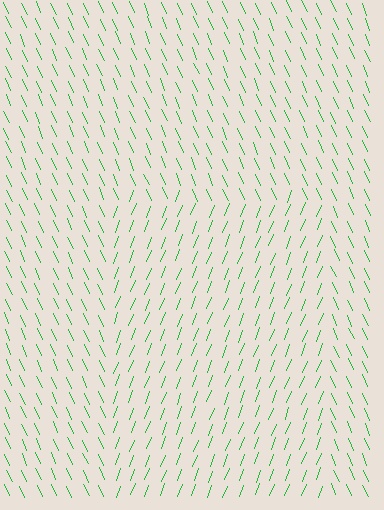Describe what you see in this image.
The image is filled with small green line segments. A rectangle region in the image has lines oriented differently from the surrounding lines, creating a visible texture boundary.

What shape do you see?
I see a rectangle.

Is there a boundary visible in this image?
Yes, there is a texture boundary formed by a change in line orientation.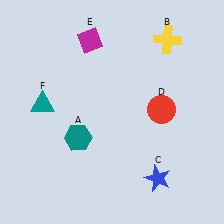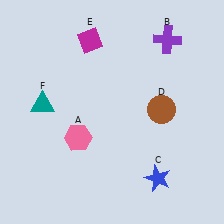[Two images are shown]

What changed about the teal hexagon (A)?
In Image 1, A is teal. In Image 2, it changed to pink.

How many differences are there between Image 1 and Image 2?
There are 3 differences between the two images.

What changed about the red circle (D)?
In Image 1, D is red. In Image 2, it changed to brown.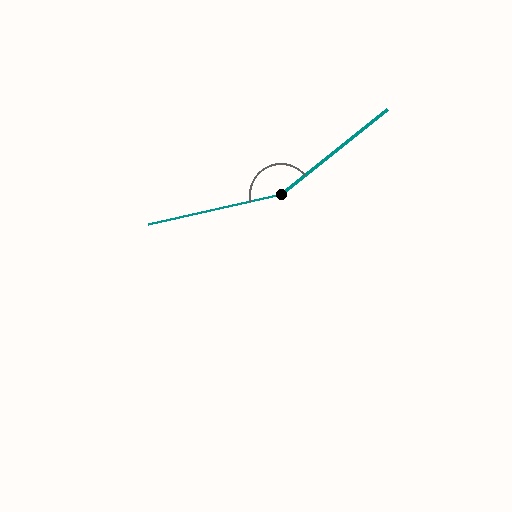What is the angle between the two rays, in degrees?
Approximately 154 degrees.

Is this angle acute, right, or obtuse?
It is obtuse.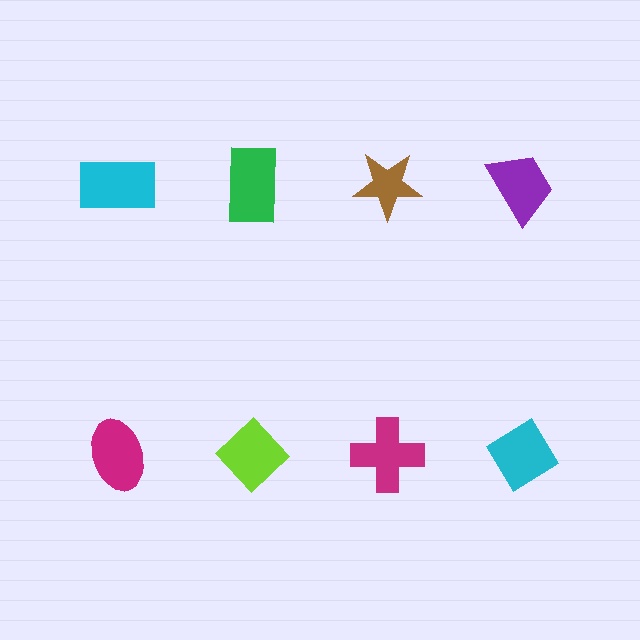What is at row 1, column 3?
A brown star.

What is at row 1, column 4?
A purple trapezoid.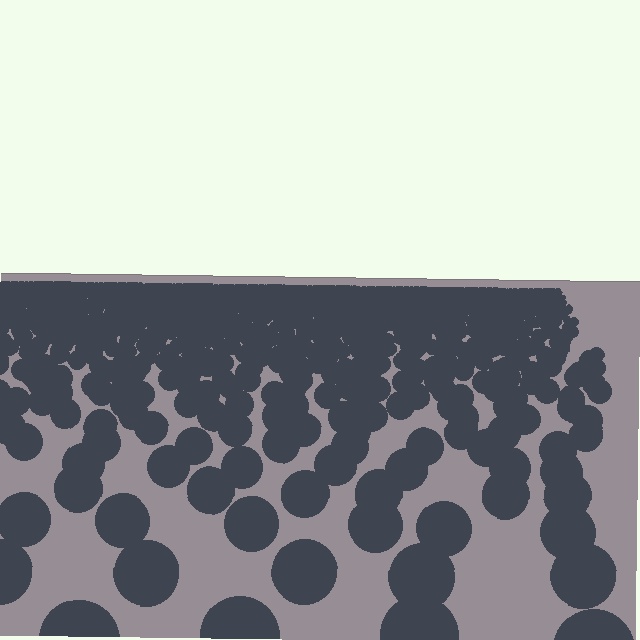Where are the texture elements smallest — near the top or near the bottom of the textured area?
Near the top.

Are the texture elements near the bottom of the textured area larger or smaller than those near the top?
Larger. Near the bottom, elements are closer to the viewer and appear at a bigger on-screen size.